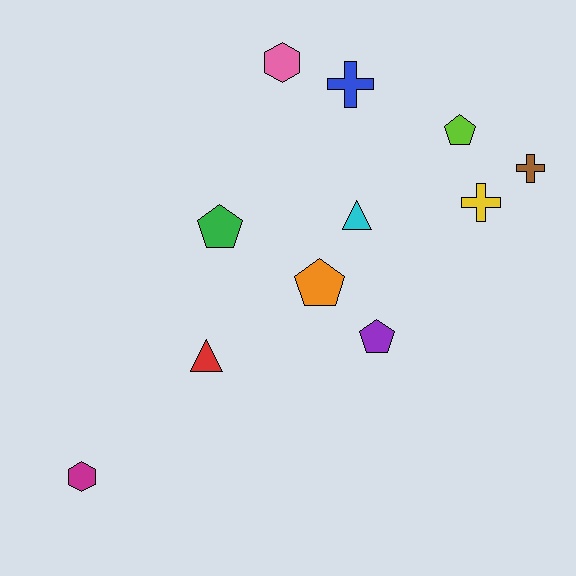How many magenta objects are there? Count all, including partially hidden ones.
There is 1 magenta object.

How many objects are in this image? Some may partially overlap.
There are 11 objects.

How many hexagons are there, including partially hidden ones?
There are 2 hexagons.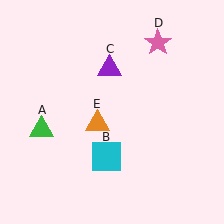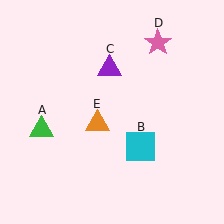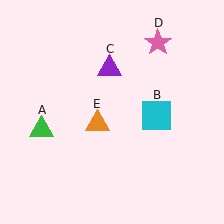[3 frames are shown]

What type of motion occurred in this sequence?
The cyan square (object B) rotated counterclockwise around the center of the scene.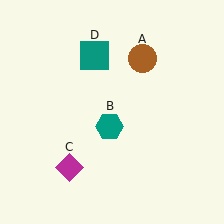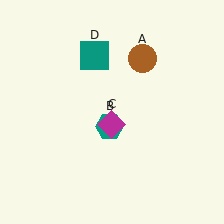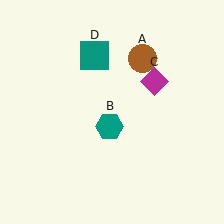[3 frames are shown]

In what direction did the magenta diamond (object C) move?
The magenta diamond (object C) moved up and to the right.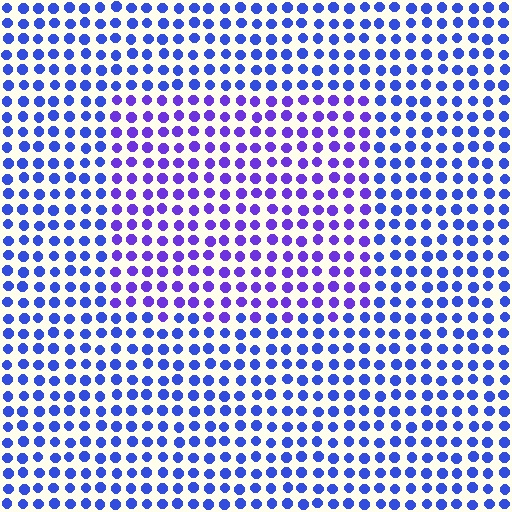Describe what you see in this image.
The image is filled with small blue elements in a uniform arrangement. A rectangle-shaped region is visible where the elements are tinted to a slightly different hue, forming a subtle color boundary.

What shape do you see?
I see a rectangle.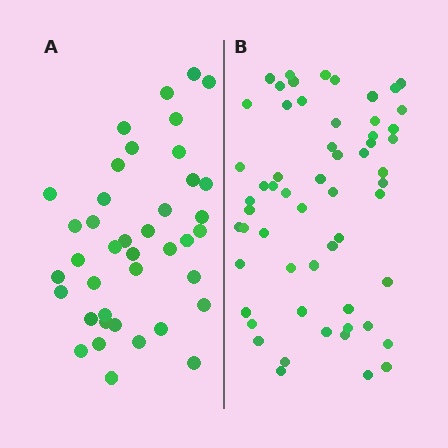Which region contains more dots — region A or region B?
Region B (the right region) has more dots.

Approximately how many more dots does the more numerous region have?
Region B has approximately 20 more dots than region A.